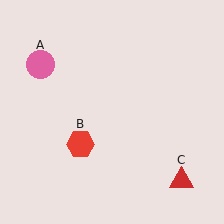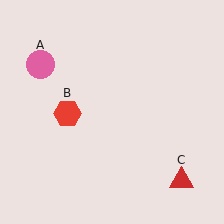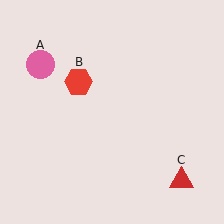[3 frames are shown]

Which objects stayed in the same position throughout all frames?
Pink circle (object A) and red triangle (object C) remained stationary.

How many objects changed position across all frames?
1 object changed position: red hexagon (object B).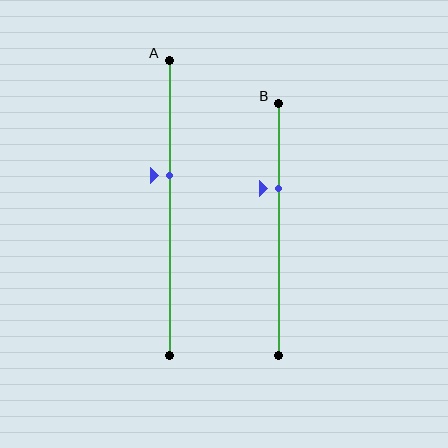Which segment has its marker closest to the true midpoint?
Segment A has its marker closest to the true midpoint.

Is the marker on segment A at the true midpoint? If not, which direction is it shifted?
No, the marker on segment A is shifted upward by about 11% of the segment length.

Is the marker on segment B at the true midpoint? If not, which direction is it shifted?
No, the marker on segment B is shifted upward by about 16% of the segment length.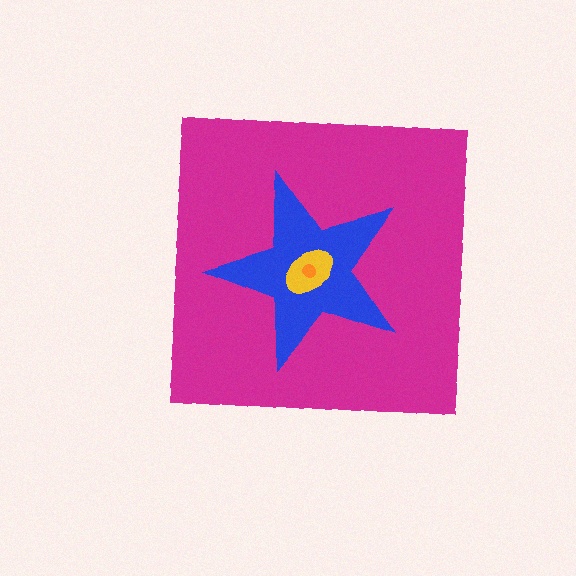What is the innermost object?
The orange circle.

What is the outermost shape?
The magenta square.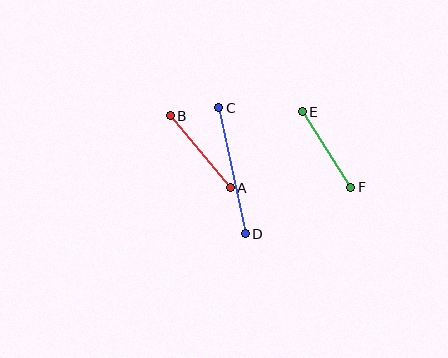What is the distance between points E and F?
The distance is approximately 90 pixels.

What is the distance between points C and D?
The distance is approximately 129 pixels.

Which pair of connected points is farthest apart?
Points C and D are farthest apart.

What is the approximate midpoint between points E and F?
The midpoint is at approximately (327, 150) pixels.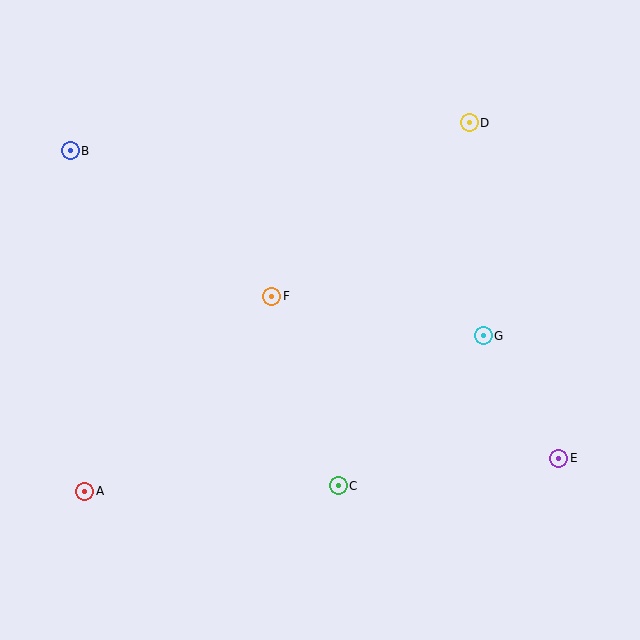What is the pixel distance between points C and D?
The distance between C and D is 386 pixels.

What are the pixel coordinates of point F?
Point F is at (272, 296).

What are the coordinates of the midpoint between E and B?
The midpoint between E and B is at (314, 305).